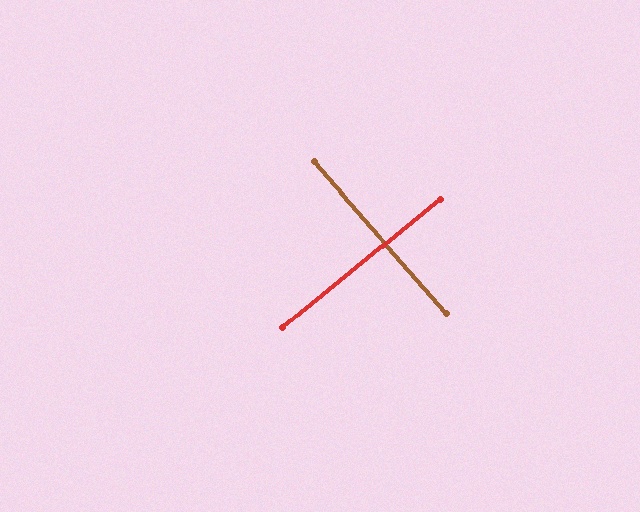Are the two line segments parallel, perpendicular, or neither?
Perpendicular — they meet at approximately 88°.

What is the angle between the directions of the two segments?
Approximately 88 degrees.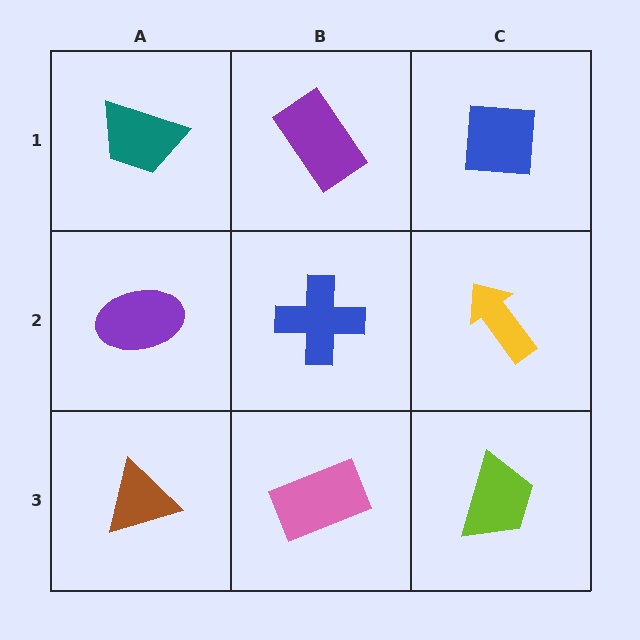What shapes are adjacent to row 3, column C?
A yellow arrow (row 2, column C), a pink rectangle (row 3, column B).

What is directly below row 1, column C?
A yellow arrow.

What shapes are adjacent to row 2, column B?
A purple rectangle (row 1, column B), a pink rectangle (row 3, column B), a purple ellipse (row 2, column A), a yellow arrow (row 2, column C).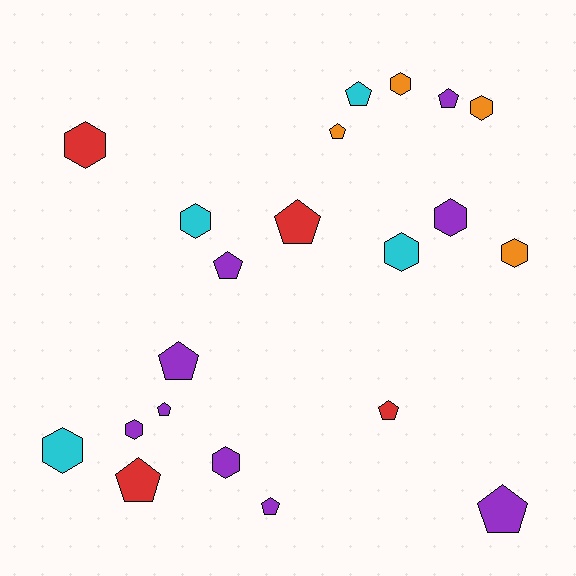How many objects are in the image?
There are 21 objects.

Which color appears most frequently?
Purple, with 9 objects.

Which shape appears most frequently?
Pentagon, with 11 objects.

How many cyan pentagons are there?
There is 1 cyan pentagon.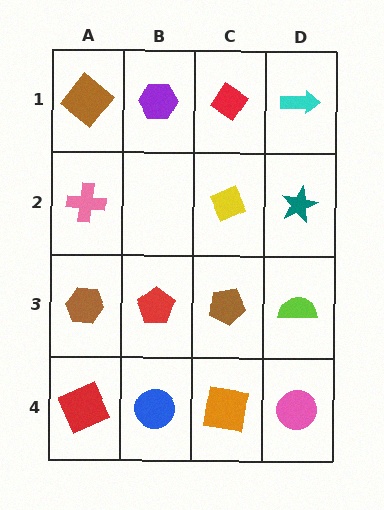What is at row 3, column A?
A brown hexagon.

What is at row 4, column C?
An orange square.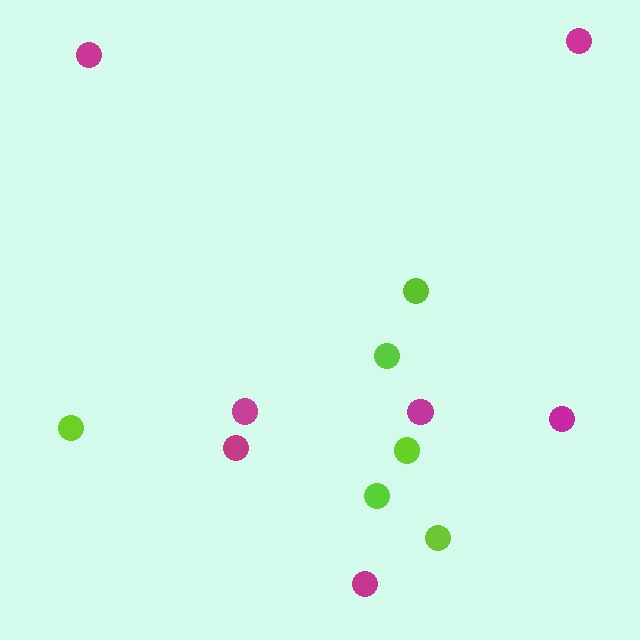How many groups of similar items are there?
There are 2 groups: one group of lime circles (6) and one group of magenta circles (7).